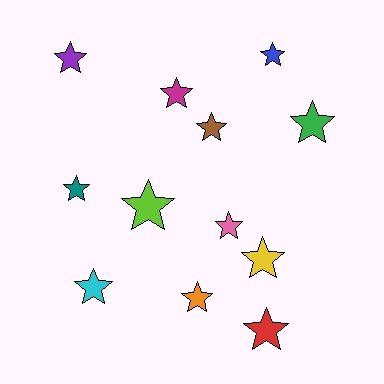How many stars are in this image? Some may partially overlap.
There are 12 stars.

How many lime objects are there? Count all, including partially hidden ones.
There is 1 lime object.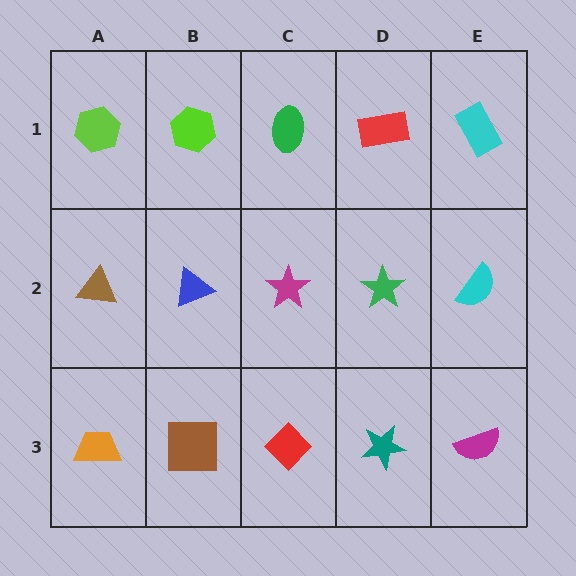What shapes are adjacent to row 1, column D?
A green star (row 2, column D), a green ellipse (row 1, column C), a cyan rectangle (row 1, column E).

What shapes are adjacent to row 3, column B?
A blue triangle (row 2, column B), an orange trapezoid (row 3, column A), a red diamond (row 3, column C).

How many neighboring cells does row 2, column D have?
4.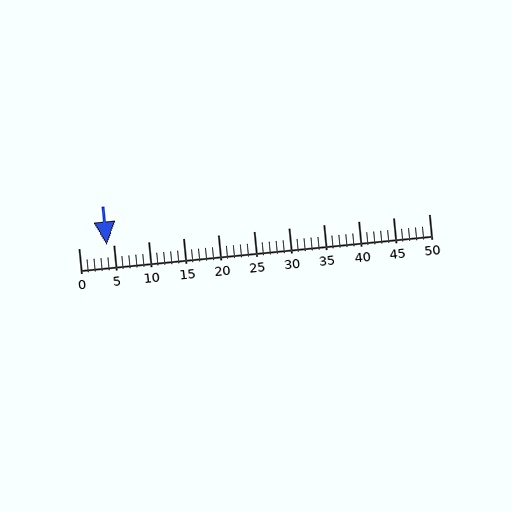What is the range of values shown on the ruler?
The ruler shows values from 0 to 50.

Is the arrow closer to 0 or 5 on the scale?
The arrow is closer to 5.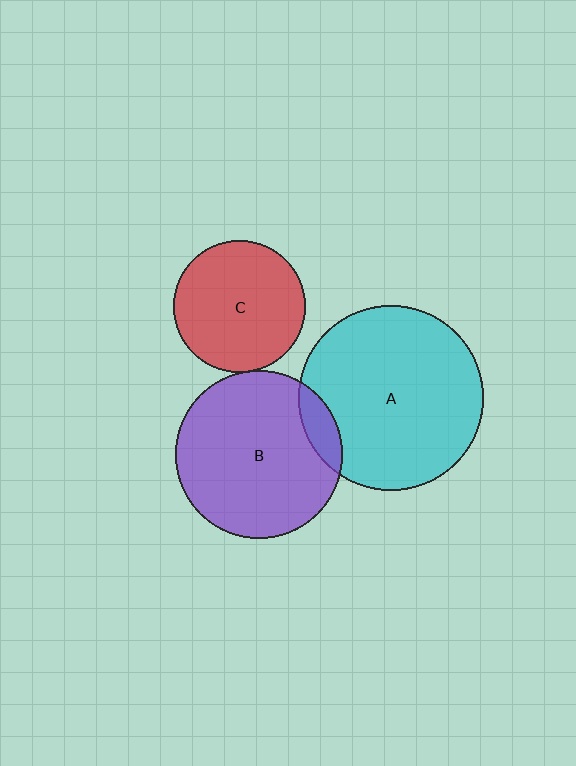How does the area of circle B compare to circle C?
Approximately 1.6 times.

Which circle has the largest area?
Circle A (cyan).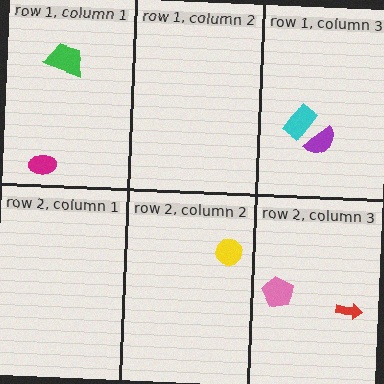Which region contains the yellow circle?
The row 2, column 2 region.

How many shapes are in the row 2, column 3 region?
2.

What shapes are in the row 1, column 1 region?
The magenta ellipse, the green trapezoid.